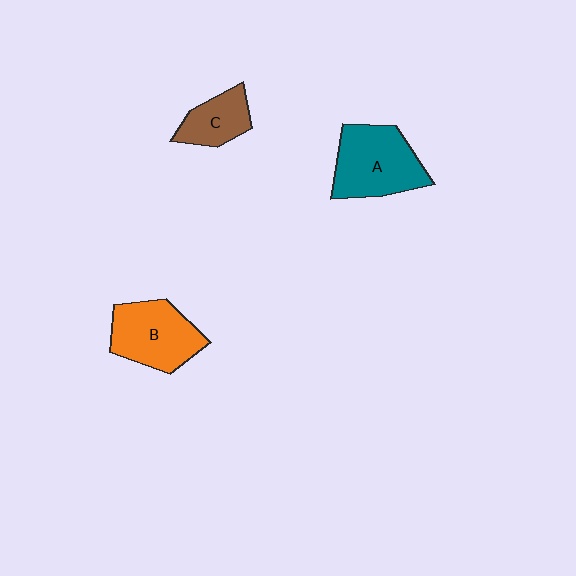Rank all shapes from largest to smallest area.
From largest to smallest: A (teal), B (orange), C (brown).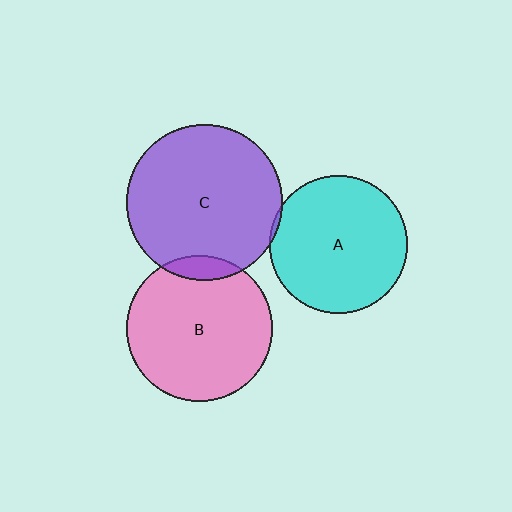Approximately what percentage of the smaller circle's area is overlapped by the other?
Approximately 5%.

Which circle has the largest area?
Circle C (purple).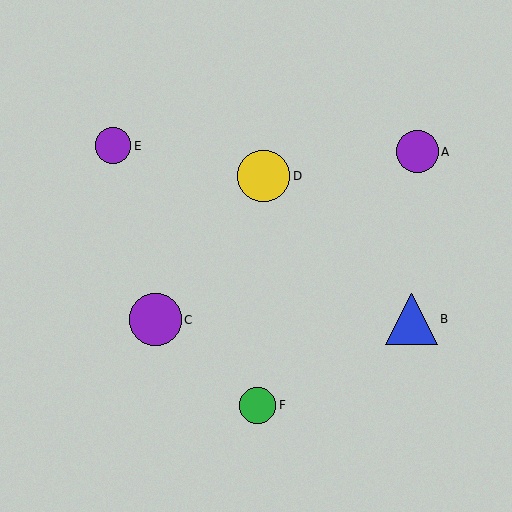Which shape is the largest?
The yellow circle (labeled D) is the largest.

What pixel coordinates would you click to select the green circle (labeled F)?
Click at (258, 405) to select the green circle F.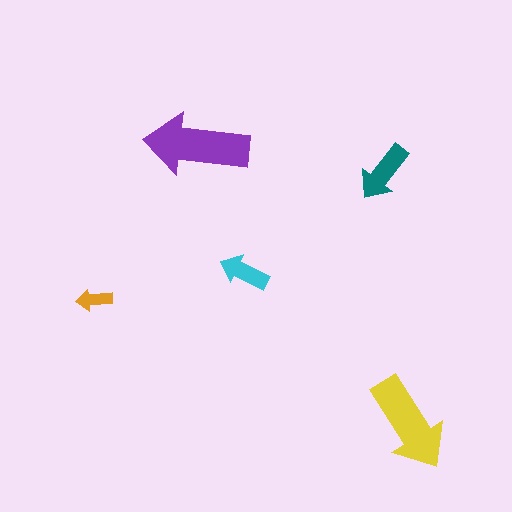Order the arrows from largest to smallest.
the purple one, the yellow one, the teal one, the cyan one, the orange one.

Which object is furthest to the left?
The orange arrow is leftmost.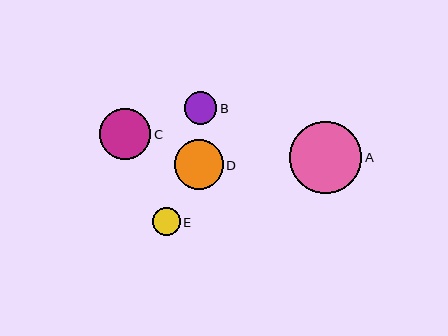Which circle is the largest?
Circle A is the largest with a size of approximately 72 pixels.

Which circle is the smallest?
Circle E is the smallest with a size of approximately 28 pixels.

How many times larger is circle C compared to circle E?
Circle C is approximately 1.9 times the size of circle E.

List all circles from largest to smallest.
From largest to smallest: A, C, D, B, E.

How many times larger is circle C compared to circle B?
Circle C is approximately 1.6 times the size of circle B.